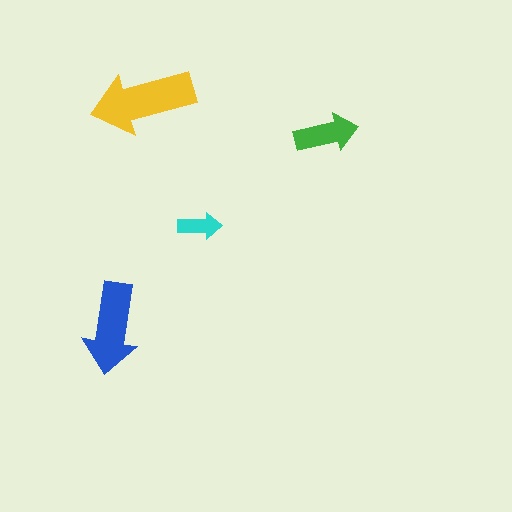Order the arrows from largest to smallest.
the yellow one, the blue one, the green one, the cyan one.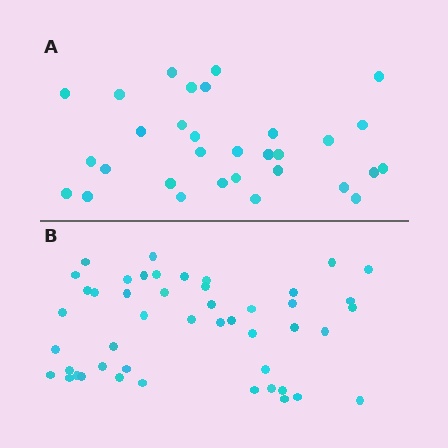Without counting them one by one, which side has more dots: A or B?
Region B (the bottom region) has more dots.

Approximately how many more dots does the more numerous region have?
Region B has approximately 15 more dots than region A.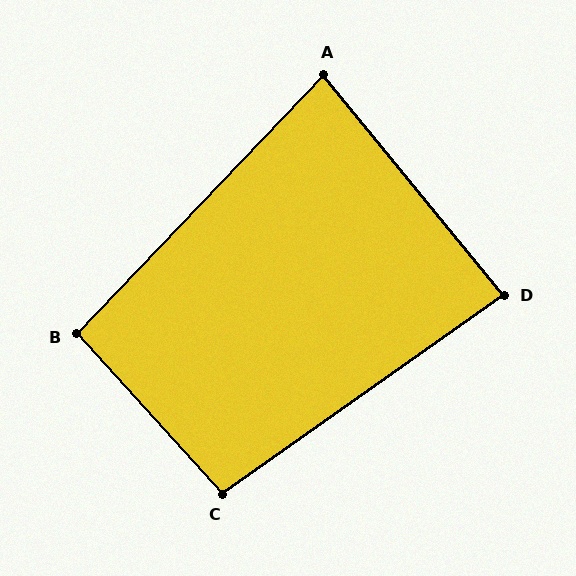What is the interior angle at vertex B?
Approximately 94 degrees (approximately right).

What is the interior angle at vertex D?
Approximately 86 degrees (approximately right).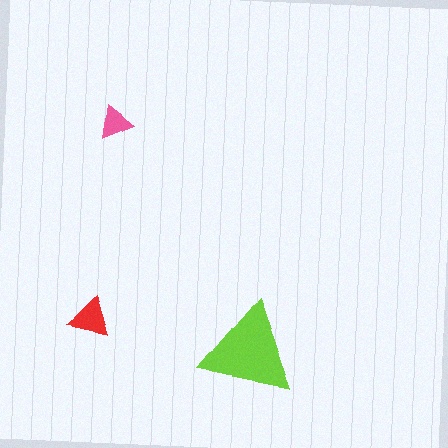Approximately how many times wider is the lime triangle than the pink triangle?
About 3 times wider.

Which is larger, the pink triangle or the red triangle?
The red one.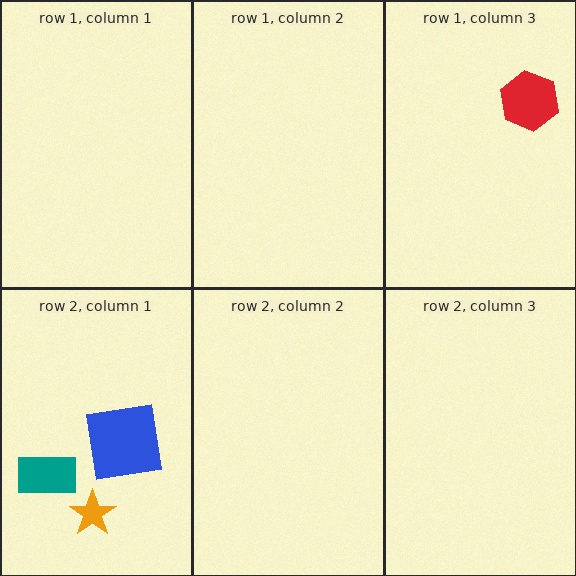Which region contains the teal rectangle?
The row 2, column 1 region.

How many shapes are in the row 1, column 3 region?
1.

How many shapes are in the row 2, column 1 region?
3.